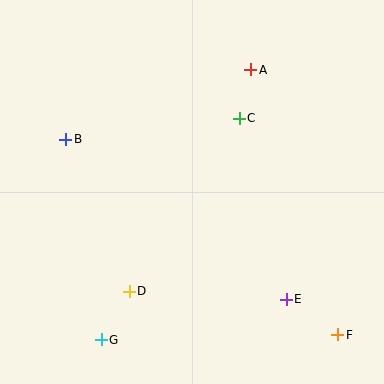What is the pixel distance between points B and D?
The distance between B and D is 165 pixels.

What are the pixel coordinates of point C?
Point C is at (239, 118).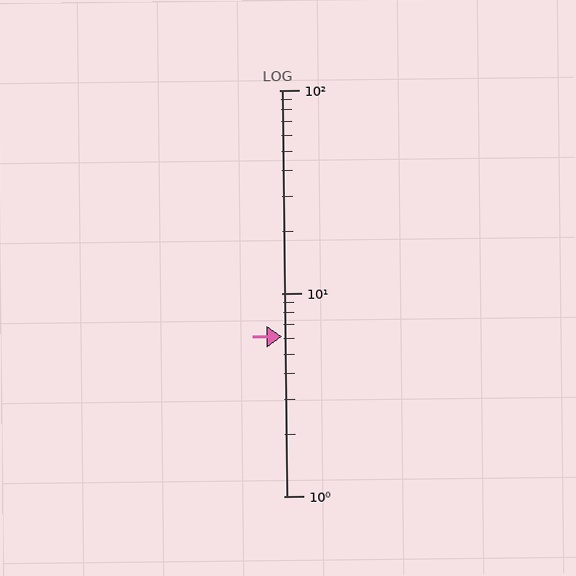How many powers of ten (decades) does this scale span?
The scale spans 2 decades, from 1 to 100.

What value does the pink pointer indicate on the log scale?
The pointer indicates approximately 6.1.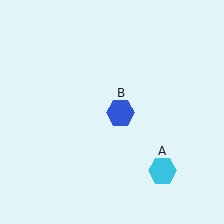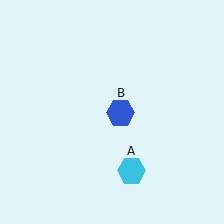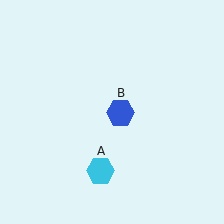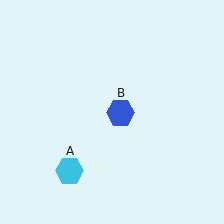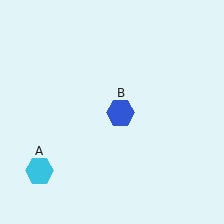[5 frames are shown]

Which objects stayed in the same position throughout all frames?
Blue hexagon (object B) remained stationary.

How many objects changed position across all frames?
1 object changed position: cyan hexagon (object A).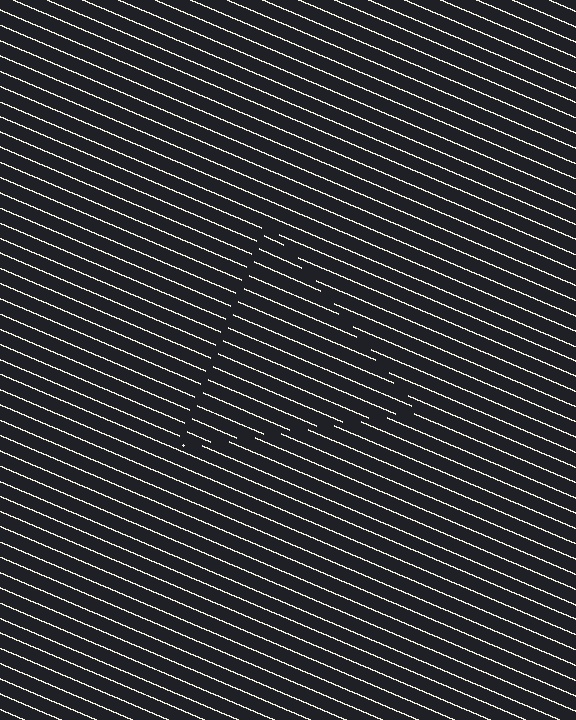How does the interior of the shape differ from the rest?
The interior of the shape contains the same grating, shifted by half a period — the contour is defined by the phase discontinuity where line-ends from the inner and outer gratings abut.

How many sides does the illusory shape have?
3 sides — the line-ends trace a triangle.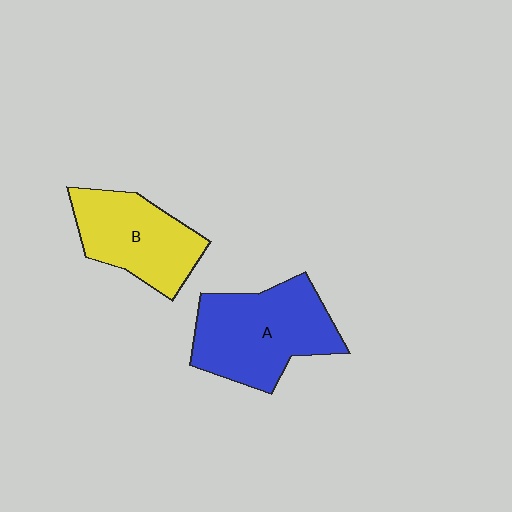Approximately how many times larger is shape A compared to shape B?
Approximately 1.3 times.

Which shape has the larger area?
Shape A (blue).